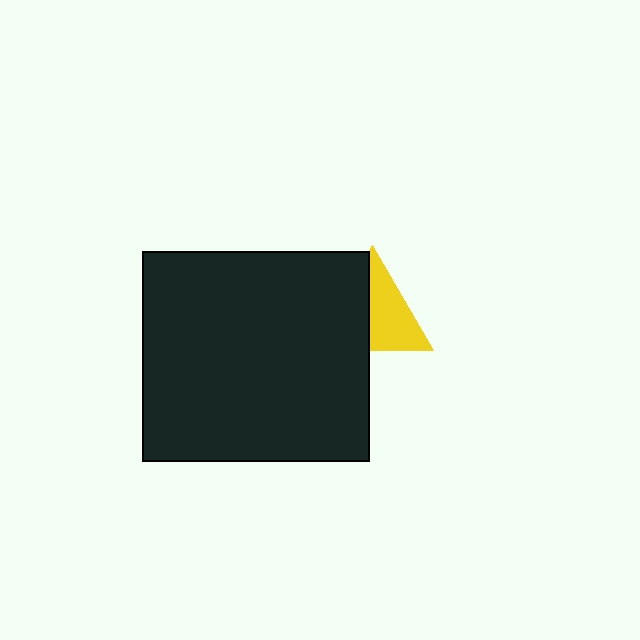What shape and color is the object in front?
The object in front is a black rectangle.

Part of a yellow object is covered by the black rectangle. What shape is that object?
It is a triangle.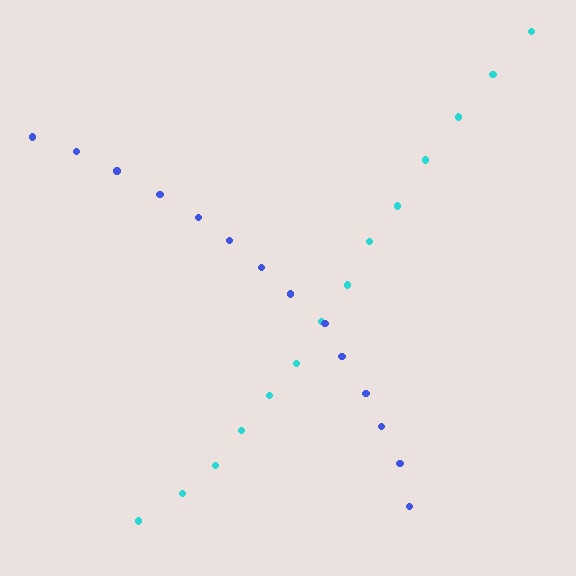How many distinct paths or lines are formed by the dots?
There are 2 distinct paths.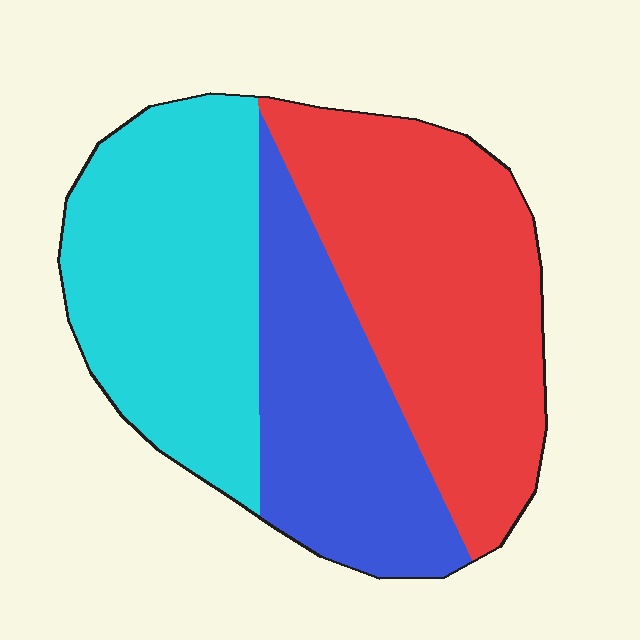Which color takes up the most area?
Red, at roughly 40%.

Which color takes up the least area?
Blue, at roughly 25%.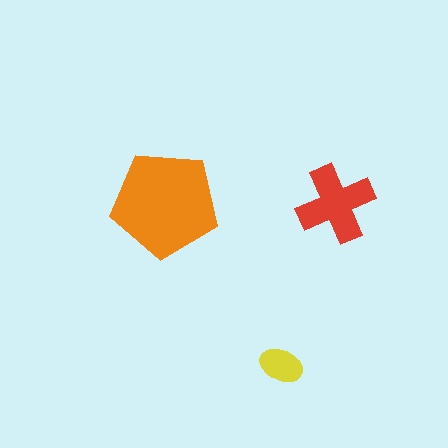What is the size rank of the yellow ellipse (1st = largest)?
3rd.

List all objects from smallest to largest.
The yellow ellipse, the red cross, the orange pentagon.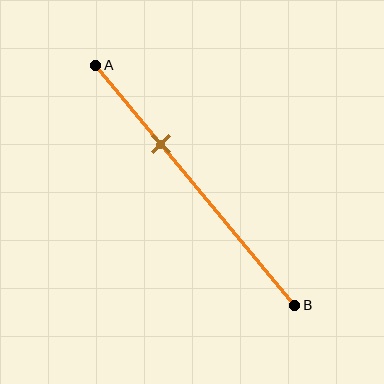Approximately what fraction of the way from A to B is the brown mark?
The brown mark is approximately 35% of the way from A to B.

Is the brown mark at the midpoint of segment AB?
No, the mark is at about 35% from A, not at the 50% midpoint.